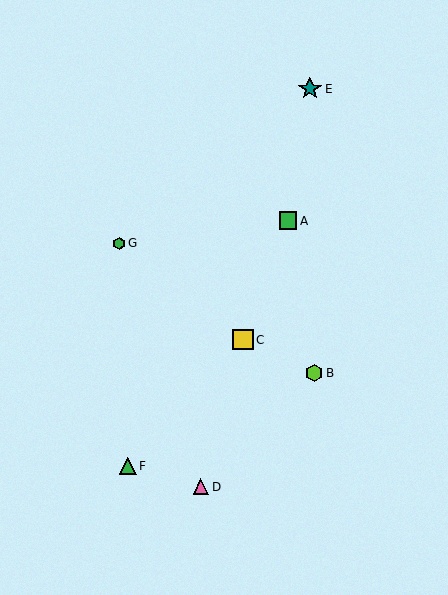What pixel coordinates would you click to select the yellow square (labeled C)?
Click at (243, 340) to select the yellow square C.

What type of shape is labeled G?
Shape G is a green hexagon.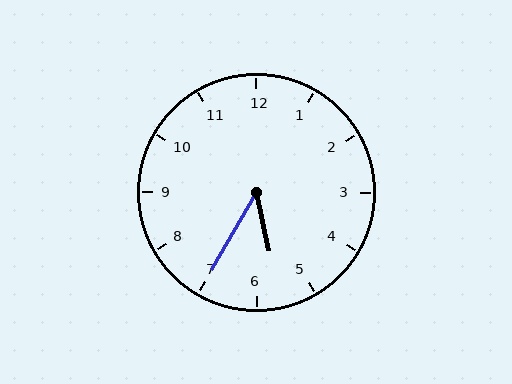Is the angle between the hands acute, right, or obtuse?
It is acute.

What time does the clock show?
5:35.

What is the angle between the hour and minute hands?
Approximately 42 degrees.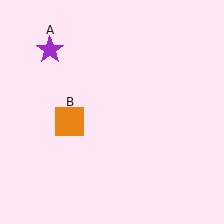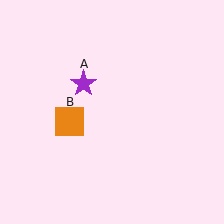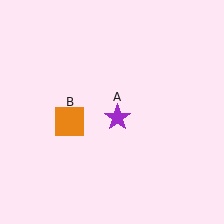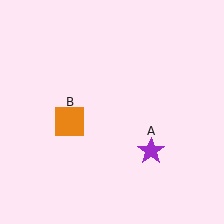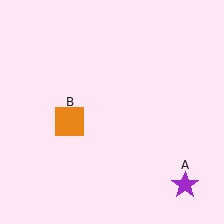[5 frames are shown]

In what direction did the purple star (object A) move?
The purple star (object A) moved down and to the right.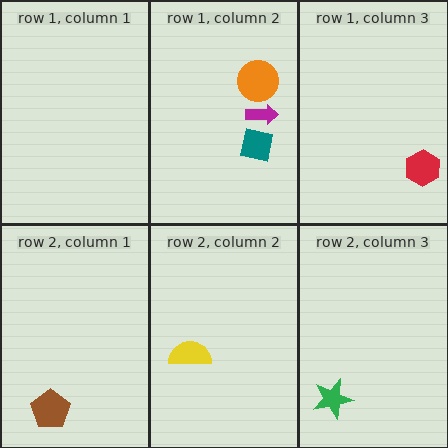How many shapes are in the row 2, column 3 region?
1.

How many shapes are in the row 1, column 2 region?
3.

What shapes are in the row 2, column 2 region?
The yellow semicircle.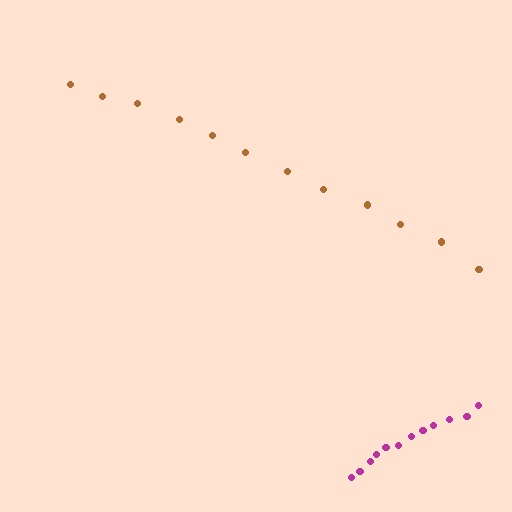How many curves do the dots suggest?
There are 2 distinct paths.